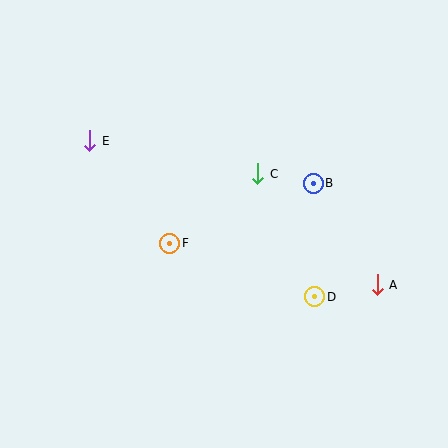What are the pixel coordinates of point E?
Point E is at (90, 141).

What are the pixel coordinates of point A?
Point A is at (377, 285).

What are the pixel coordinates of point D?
Point D is at (315, 297).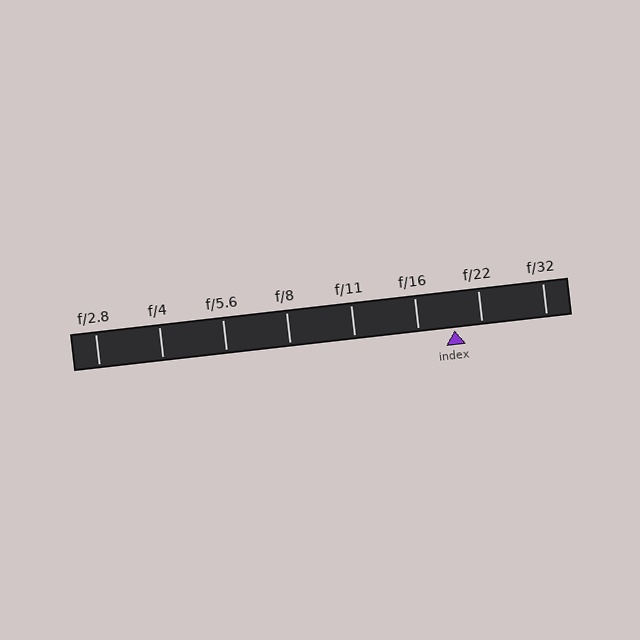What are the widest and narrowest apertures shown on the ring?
The widest aperture shown is f/2.8 and the narrowest is f/32.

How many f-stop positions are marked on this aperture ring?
There are 8 f-stop positions marked.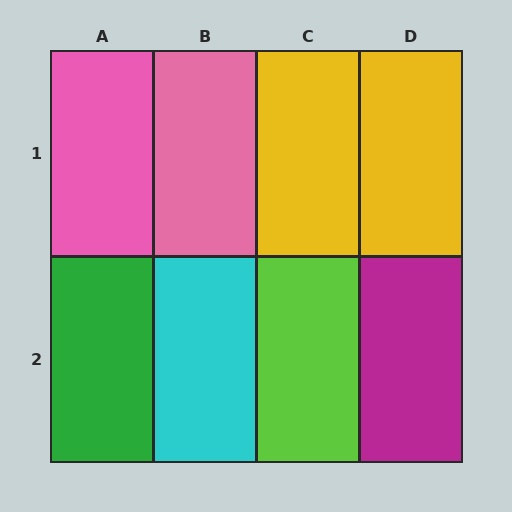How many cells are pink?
2 cells are pink.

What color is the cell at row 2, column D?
Magenta.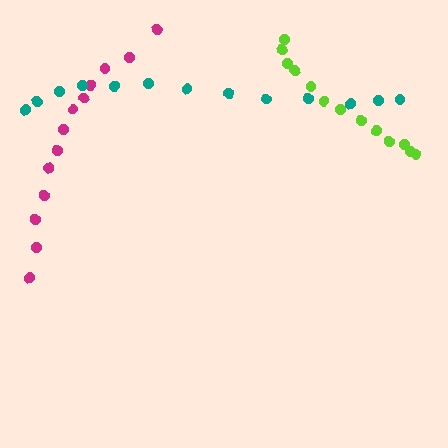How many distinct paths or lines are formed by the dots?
There are 3 distinct paths.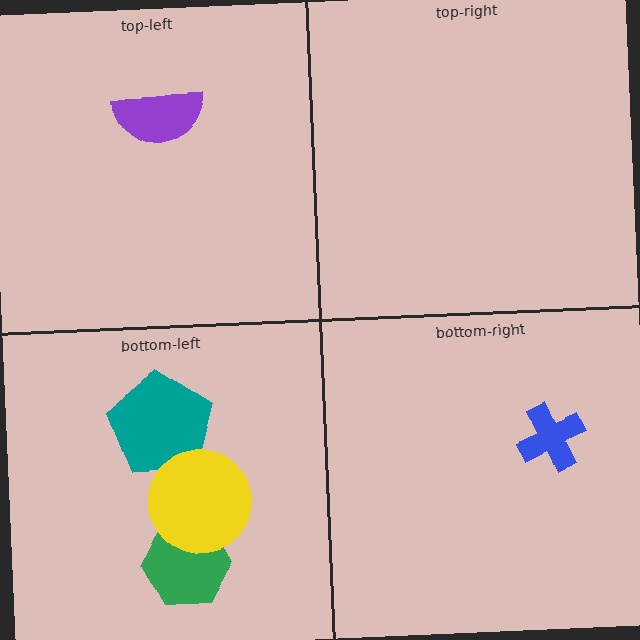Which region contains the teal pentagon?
The bottom-left region.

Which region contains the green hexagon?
The bottom-left region.